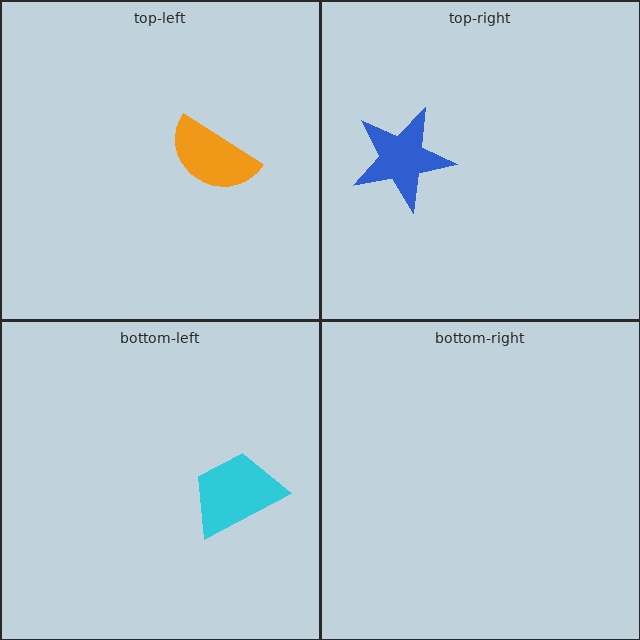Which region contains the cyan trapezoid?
The bottom-left region.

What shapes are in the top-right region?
The blue star.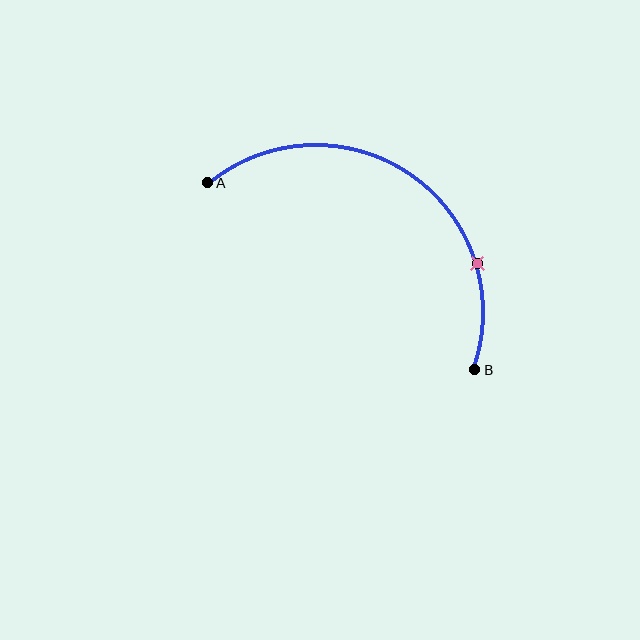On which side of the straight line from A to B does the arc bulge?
The arc bulges above and to the right of the straight line connecting A and B.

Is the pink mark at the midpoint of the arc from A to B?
No. The pink mark lies on the arc but is closer to endpoint B. The arc midpoint would be at the point on the curve equidistant along the arc from both A and B.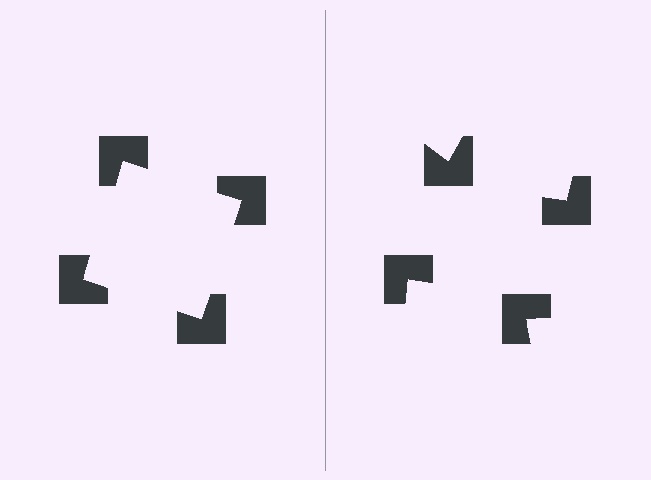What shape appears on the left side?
An illusory square.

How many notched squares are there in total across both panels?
8 — 4 on each side.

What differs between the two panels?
The notched squares are positioned identically on both sides; only the wedge orientations differ. On the left they align to a square; on the right they are misaligned.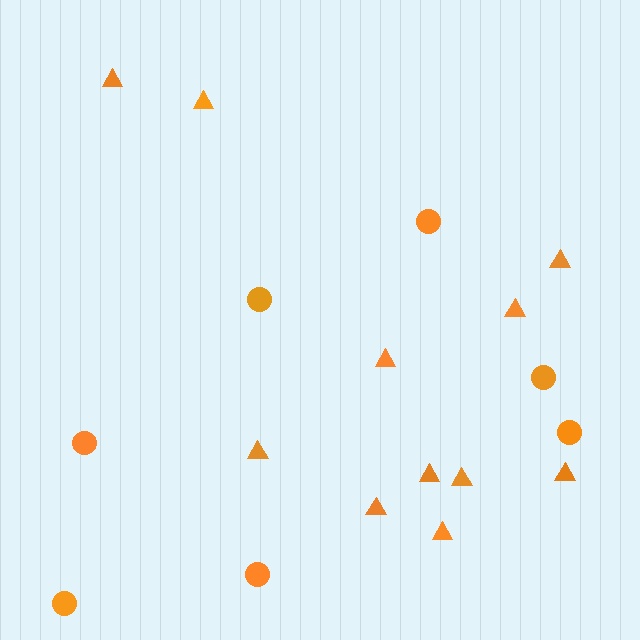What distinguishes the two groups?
There are 2 groups: one group of circles (7) and one group of triangles (11).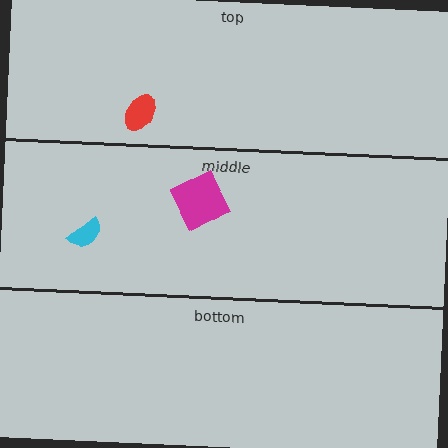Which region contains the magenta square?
The middle region.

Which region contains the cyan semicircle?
The middle region.